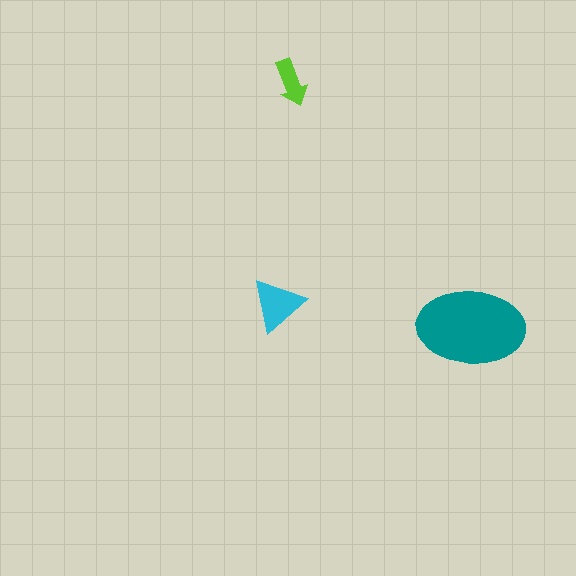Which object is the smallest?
The lime arrow.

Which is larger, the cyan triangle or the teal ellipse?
The teal ellipse.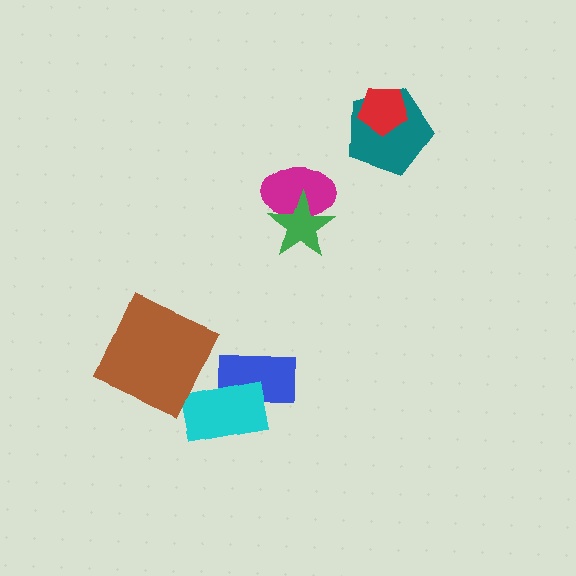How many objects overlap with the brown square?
0 objects overlap with the brown square.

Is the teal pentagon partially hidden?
Yes, it is partially covered by another shape.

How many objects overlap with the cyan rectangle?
1 object overlaps with the cyan rectangle.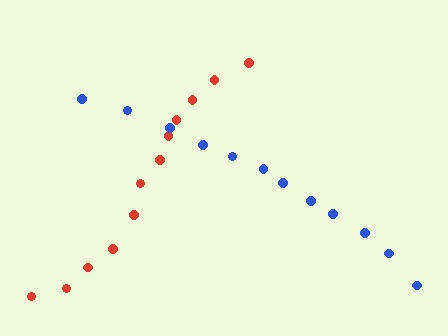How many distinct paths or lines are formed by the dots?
There are 2 distinct paths.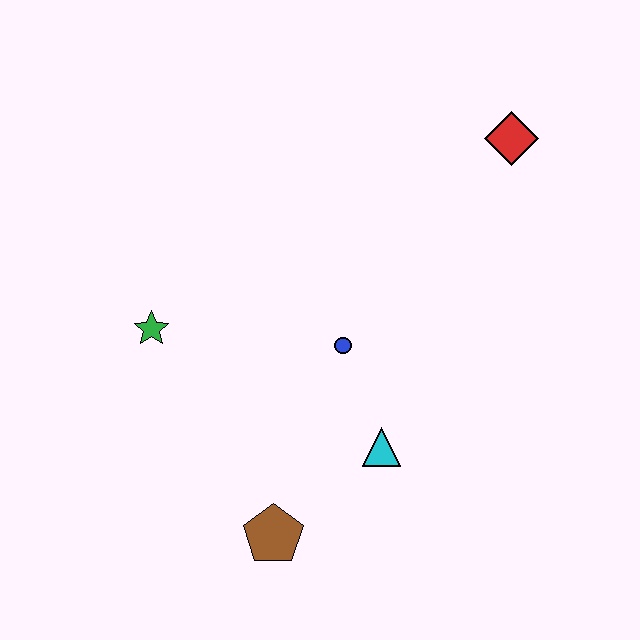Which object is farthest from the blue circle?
The red diamond is farthest from the blue circle.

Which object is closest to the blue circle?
The cyan triangle is closest to the blue circle.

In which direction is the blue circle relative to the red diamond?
The blue circle is below the red diamond.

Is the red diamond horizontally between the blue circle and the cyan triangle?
No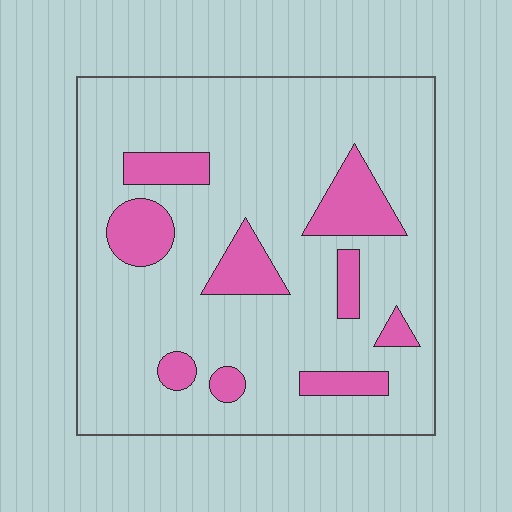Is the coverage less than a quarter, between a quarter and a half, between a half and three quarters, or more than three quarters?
Less than a quarter.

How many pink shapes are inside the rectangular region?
9.